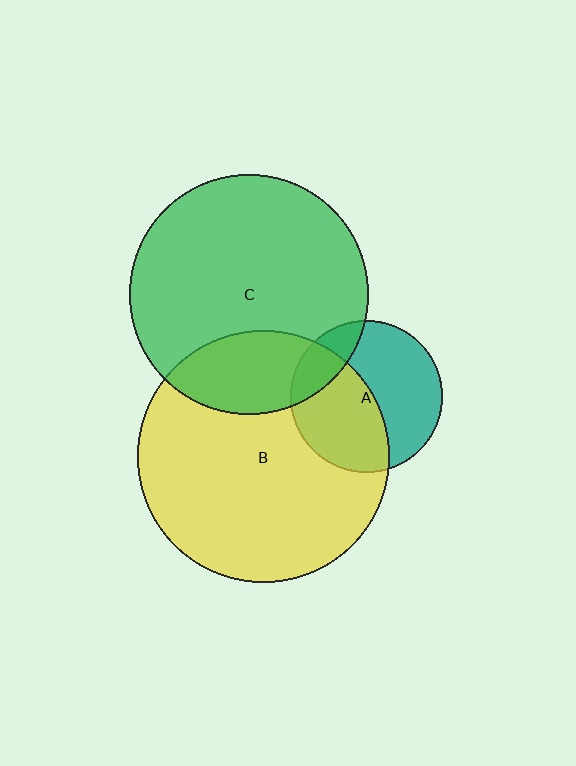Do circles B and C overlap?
Yes.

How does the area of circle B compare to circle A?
Approximately 2.7 times.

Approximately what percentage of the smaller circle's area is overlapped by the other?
Approximately 25%.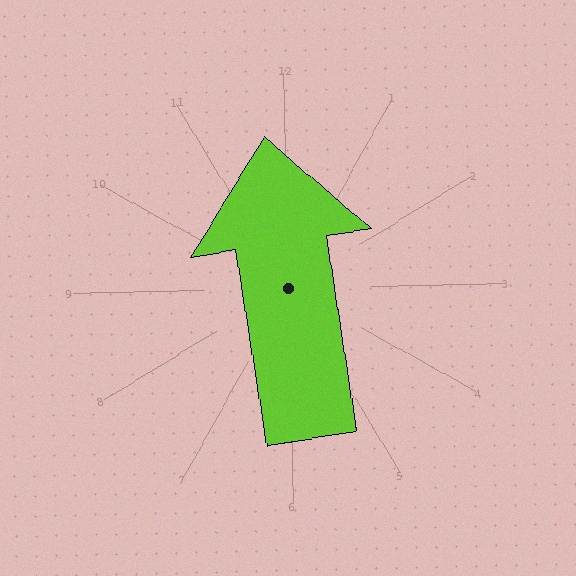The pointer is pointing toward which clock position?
Roughly 12 o'clock.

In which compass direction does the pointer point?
North.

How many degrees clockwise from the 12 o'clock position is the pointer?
Approximately 352 degrees.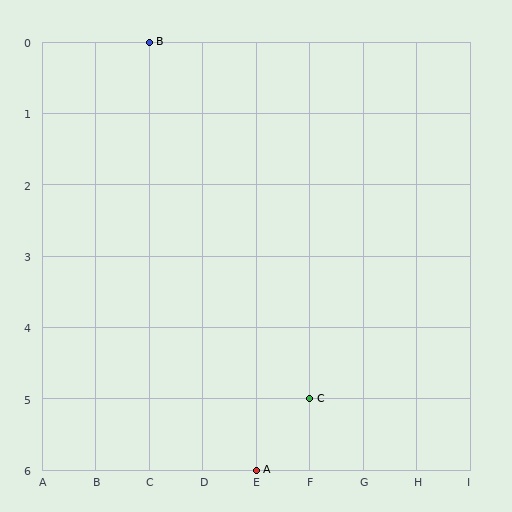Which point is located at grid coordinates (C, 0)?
Point B is at (C, 0).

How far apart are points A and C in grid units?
Points A and C are 1 column and 1 row apart (about 1.4 grid units diagonally).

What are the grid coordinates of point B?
Point B is at grid coordinates (C, 0).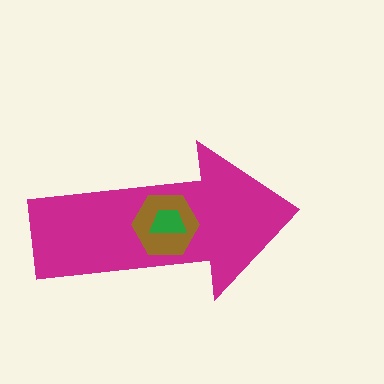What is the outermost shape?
The magenta arrow.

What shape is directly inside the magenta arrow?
The brown hexagon.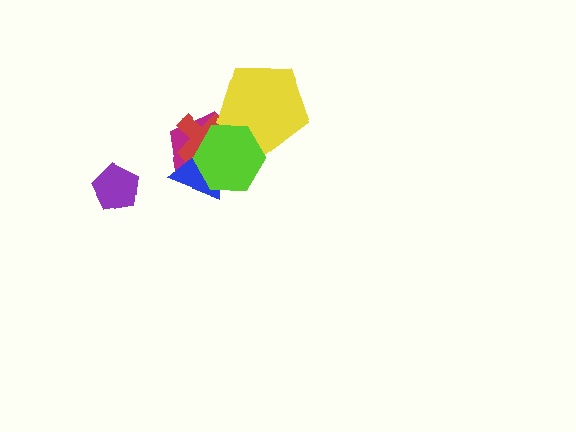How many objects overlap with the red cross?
3 objects overlap with the red cross.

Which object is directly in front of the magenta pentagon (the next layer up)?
The red cross is directly in front of the magenta pentagon.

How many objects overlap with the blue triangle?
3 objects overlap with the blue triangle.